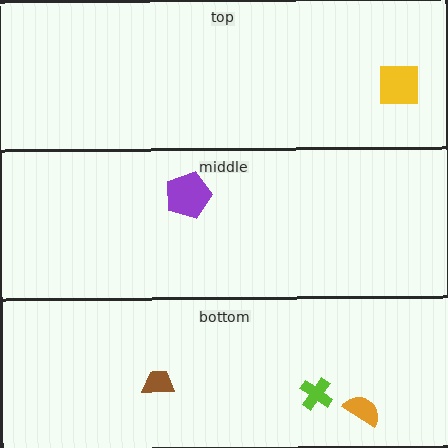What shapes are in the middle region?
The purple pentagon.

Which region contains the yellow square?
The top region.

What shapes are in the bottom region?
The brown trapezoid, the orange semicircle, the lime cross.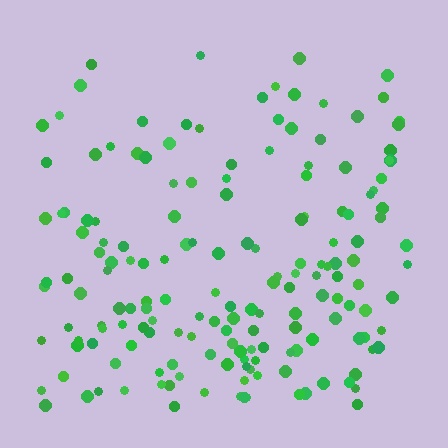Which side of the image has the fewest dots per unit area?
The top.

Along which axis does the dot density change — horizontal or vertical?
Vertical.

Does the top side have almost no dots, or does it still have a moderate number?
Still a moderate number, just noticeably fewer than the bottom.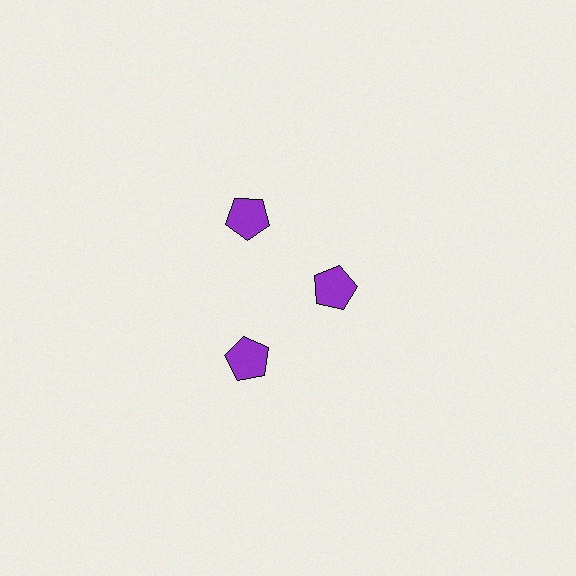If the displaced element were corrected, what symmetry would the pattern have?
It would have 3-fold rotational symmetry — the pattern would map onto itself every 120 degrees.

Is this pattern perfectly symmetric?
No. The 3 purple pentagons are arranged in a ring, but one element near the 3 o'clock position is pulled inward toward the center, breaking the 3-fold rotational symmetry.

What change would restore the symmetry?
The symmetry would be restored by moving it outward, back onto the ring so that all 3 pentagons sit at equal angles and equal distance from the center.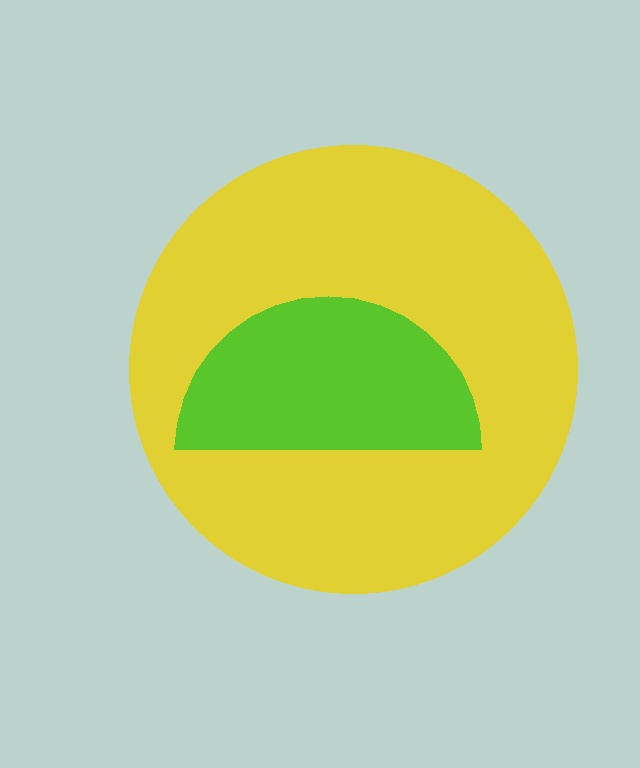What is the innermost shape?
The lime semicircle.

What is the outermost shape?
The yellow circle.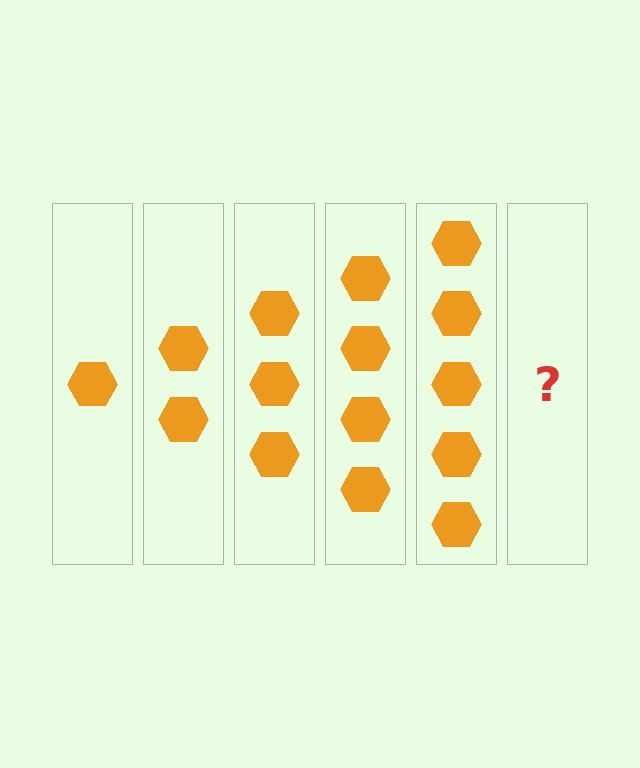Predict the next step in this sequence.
The next step is 6 hexagons.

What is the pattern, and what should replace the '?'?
The pattern is that each step adds one more hexagon. The '?' should be 6 hexagons.